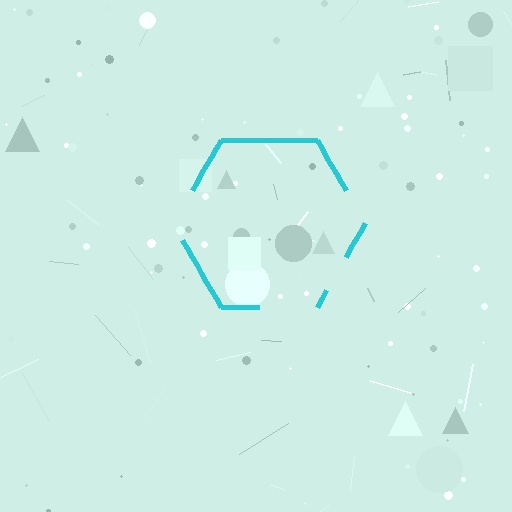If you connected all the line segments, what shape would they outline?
They would outline a hexagon.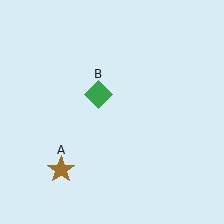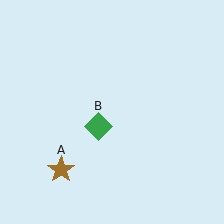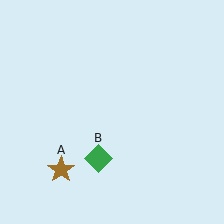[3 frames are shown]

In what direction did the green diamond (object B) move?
The green diamond (object B) moved down.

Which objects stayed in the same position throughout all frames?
Brown star (object A) remained stationary.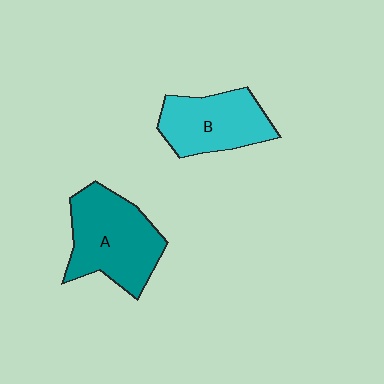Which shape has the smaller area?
Shape B (cyan).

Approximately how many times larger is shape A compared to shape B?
Approximately 1.3 times.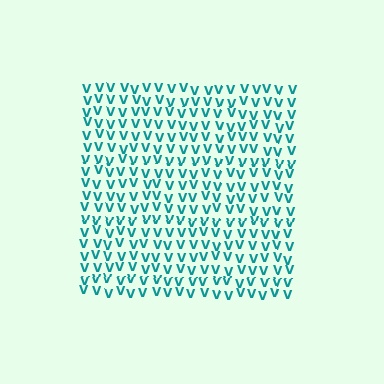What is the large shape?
The large shape is a square.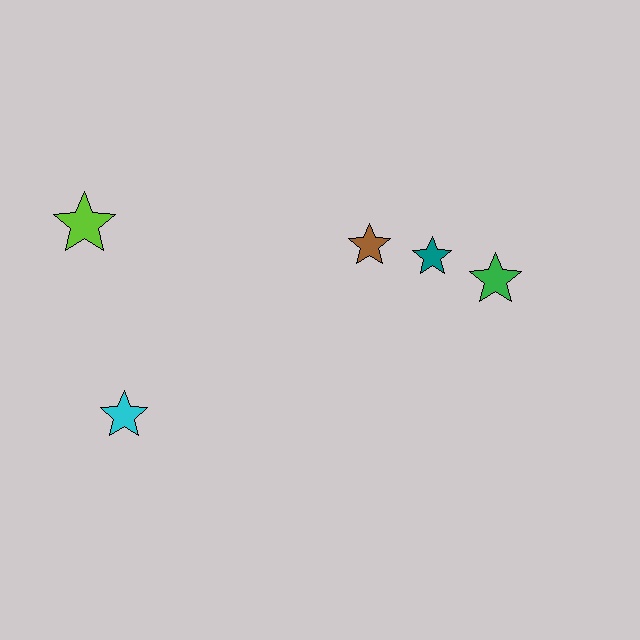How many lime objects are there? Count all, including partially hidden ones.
There is 1 lime object.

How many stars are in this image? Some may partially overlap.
There are 5 stars.